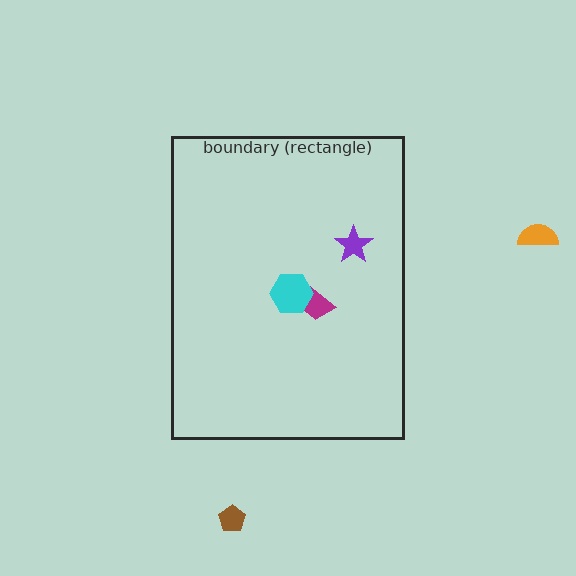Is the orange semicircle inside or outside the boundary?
Outside.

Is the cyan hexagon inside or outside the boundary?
Inside.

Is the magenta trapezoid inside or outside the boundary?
Inside.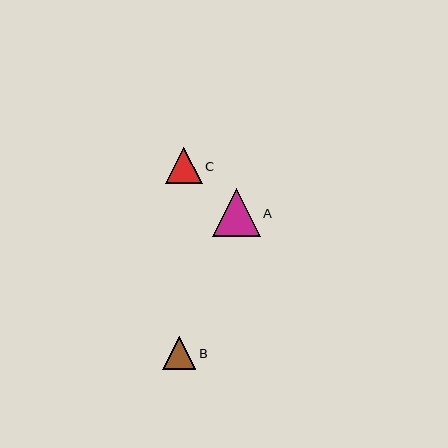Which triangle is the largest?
Triangle A is the largest with a size of approximately 48 pixels.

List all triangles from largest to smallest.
From largest to smallest: A, C, B.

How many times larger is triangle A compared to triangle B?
Triangle A is approximately 1.5 times the size of triangle B.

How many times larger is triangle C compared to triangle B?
Triangle C is approximately 1.1 times the size of triangle B.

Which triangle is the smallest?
Triangle B is the smallest with a size of approximately 33 pixels.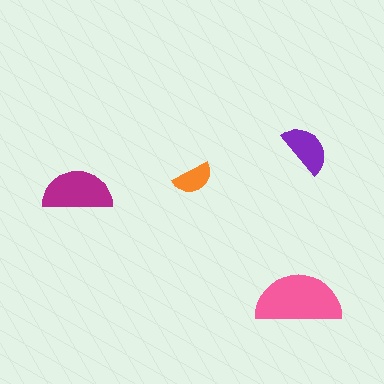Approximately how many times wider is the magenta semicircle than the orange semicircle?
About 1.5 times wider.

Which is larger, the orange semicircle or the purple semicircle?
The purple one.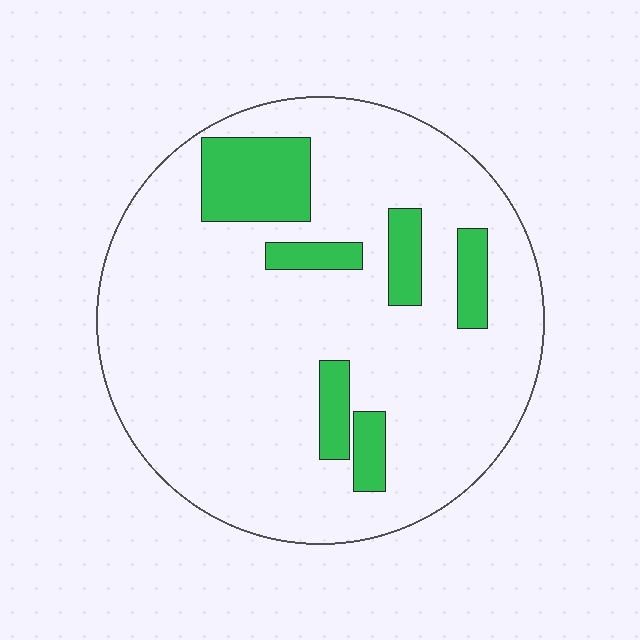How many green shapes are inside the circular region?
6.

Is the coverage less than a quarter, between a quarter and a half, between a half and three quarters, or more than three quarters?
Less than a quarter.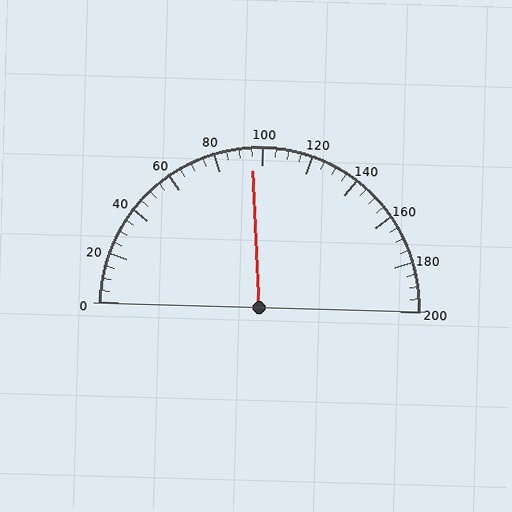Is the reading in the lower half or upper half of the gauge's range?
The reading is in the lower half of the range (0 to 200).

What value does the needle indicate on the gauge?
The needle indicates approximately 95.